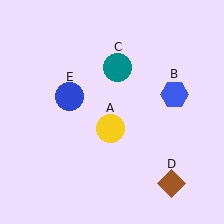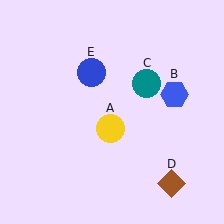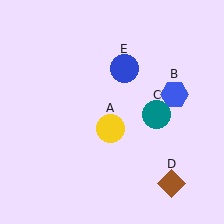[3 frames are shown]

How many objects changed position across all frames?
2 objects changed position: teal circle (object C), blue circle (object E).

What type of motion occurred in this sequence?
The teal circle (object C), blue circle (object E) rotated clockwise around the center of the scene.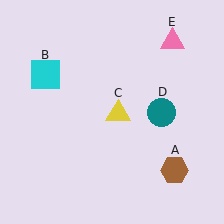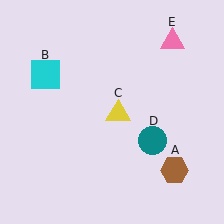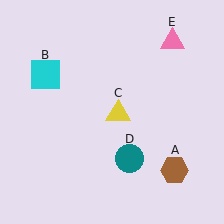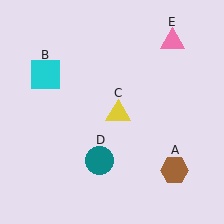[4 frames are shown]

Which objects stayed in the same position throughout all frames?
Brown hexagon (object A) and cyan square (object B) and yellow triangle (object C) and pink triangle (object E) remained stationary.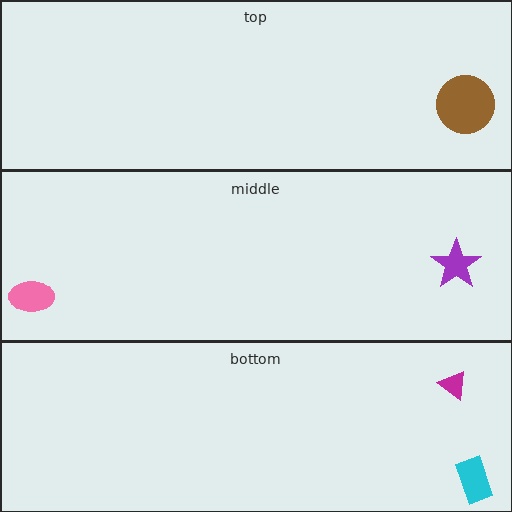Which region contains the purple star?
The middle region.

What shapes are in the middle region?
The purple star, the pink ellipse.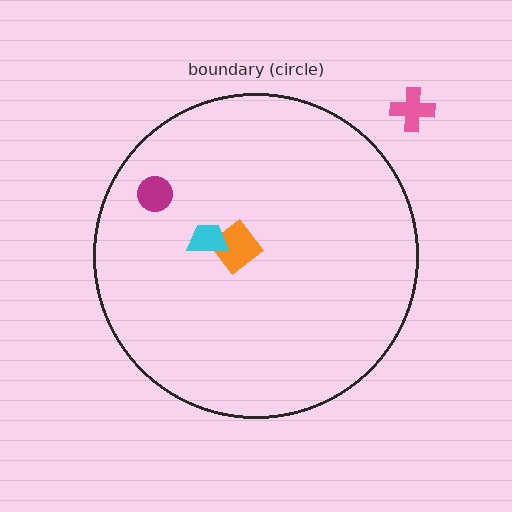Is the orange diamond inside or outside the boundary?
Inside.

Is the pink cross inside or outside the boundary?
Outside.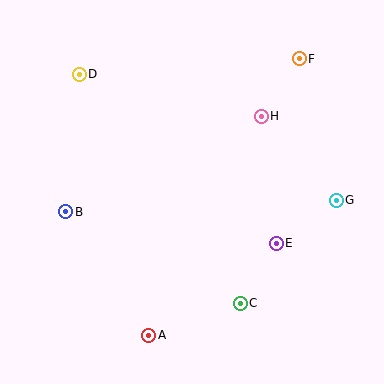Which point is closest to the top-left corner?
Point D is closest to the top-left corner.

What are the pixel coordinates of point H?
Point H is at (261, 116).